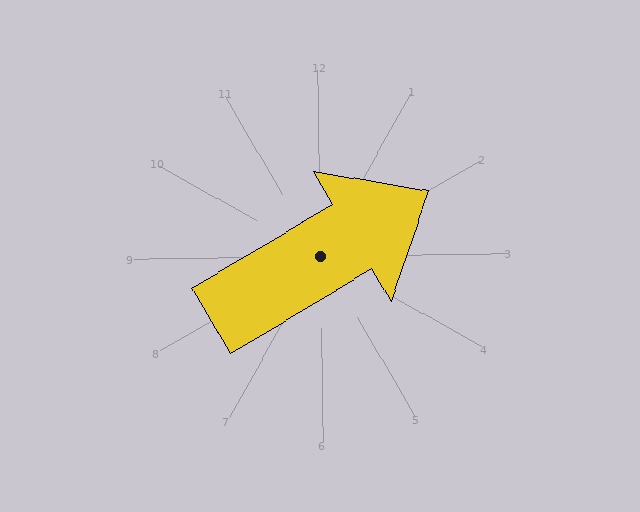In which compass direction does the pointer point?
Northeast.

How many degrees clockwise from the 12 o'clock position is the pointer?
Approximately 60 degrees.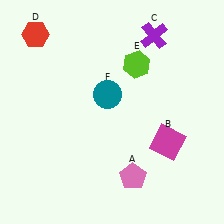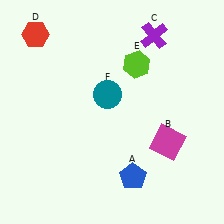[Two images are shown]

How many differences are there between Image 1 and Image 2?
There is 1 difference between the two images.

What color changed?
The pentagon (A) changed from pink in Image 1 to blue in Image 2.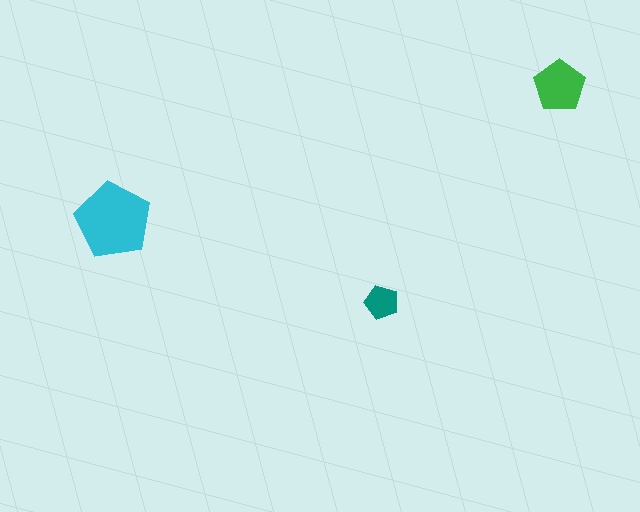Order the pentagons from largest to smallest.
the cyan one, the green one, the teal one.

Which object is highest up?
The green pentagon is topmost.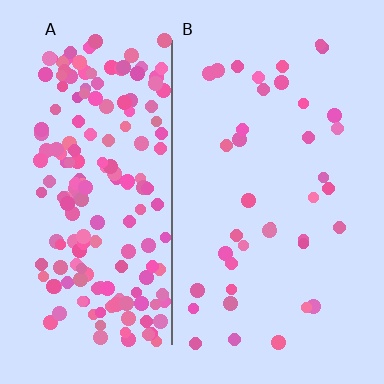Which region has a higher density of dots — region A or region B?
A (the left).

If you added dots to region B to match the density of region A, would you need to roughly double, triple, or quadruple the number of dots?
Approximately quadruple.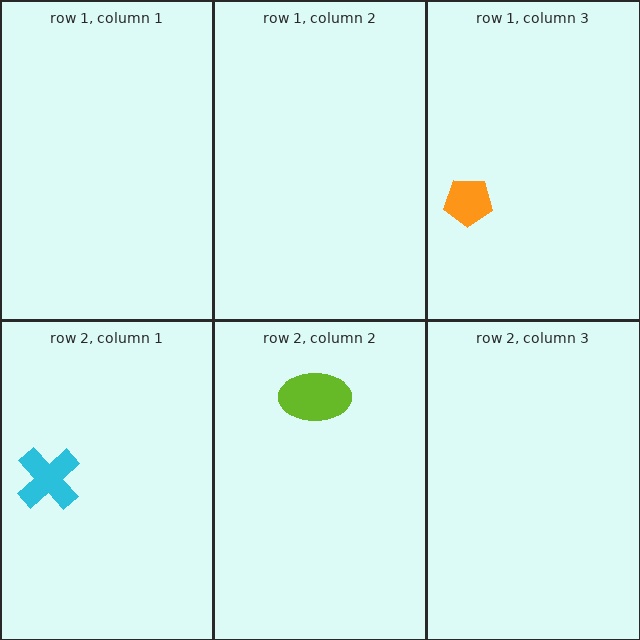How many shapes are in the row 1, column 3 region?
1.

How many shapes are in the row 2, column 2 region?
1.